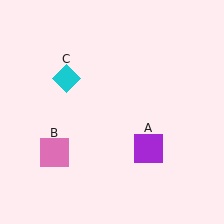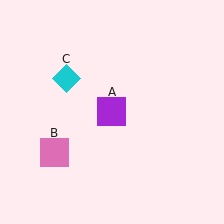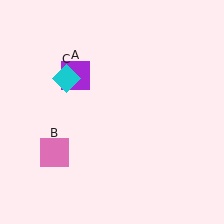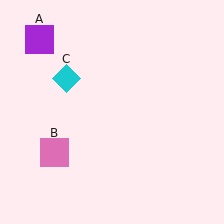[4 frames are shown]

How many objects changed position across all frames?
1 object changed position: purple square (object A).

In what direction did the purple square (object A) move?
The purple square (object A) moved up and to the left.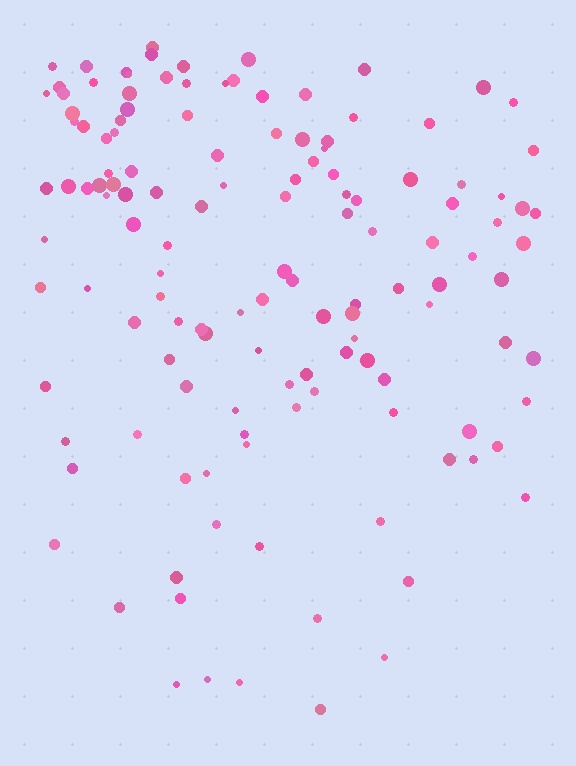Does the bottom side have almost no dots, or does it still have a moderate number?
Still a moderate number, just noticeably fewer than the top.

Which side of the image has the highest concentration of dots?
The top.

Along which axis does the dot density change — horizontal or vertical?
Vertical.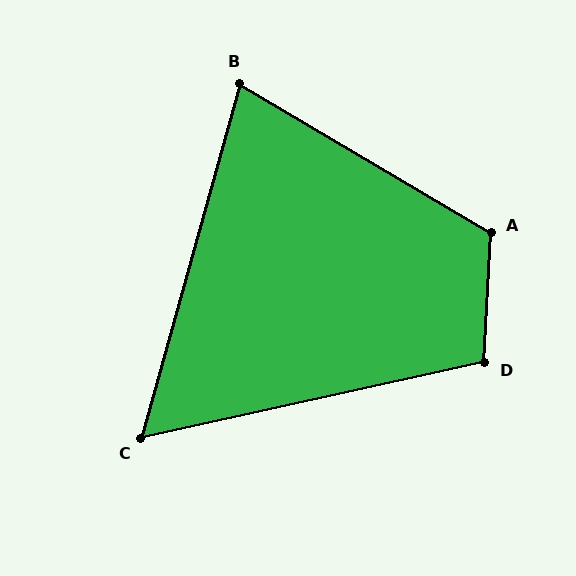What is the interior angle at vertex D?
Approximately 105 degrees (obtuse).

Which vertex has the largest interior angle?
A, at approximately 118 degrees.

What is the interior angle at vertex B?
Approximately 75 degrees (acute).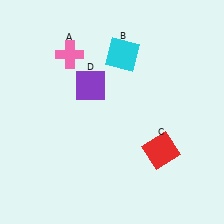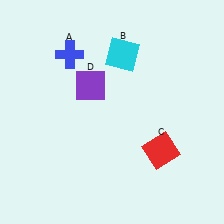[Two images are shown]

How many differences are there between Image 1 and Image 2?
There is 1 difference between the two images.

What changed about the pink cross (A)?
In Image 1, A is pink. In Image 2, it changed to blue.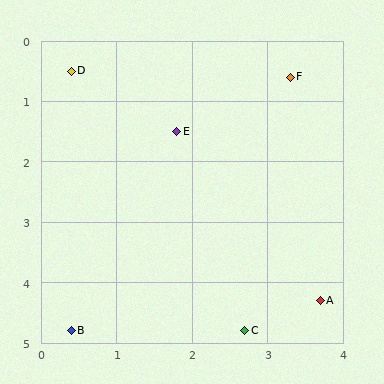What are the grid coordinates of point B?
Point B is at approximately (0.4, 4.8).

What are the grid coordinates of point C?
Point C is at approximately (2.7, 4.8).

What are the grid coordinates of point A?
Point A is at approximately (3.7, 4.3).